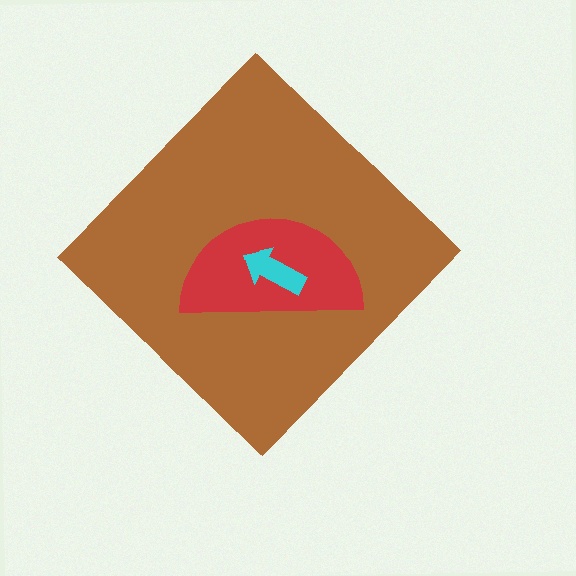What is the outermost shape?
The brown diamond.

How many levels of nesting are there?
3.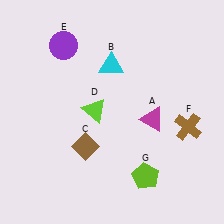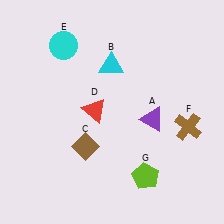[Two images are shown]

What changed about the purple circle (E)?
In Image 1, E is purple. In Image 2, it changed to cyan.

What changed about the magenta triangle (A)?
In Image 1, A is magenta. In Image 2, it changed to purple.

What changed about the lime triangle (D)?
In Image 1, D is lime. In Image 2, it changed to red.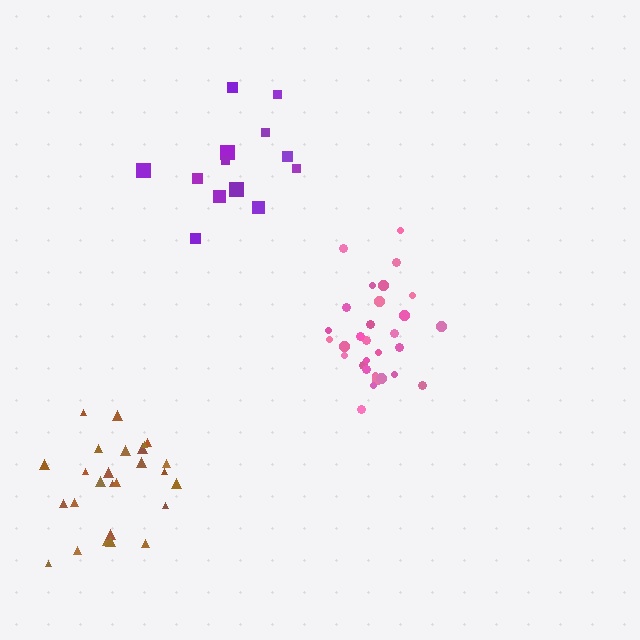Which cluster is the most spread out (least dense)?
Purple.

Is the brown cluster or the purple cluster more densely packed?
Brown.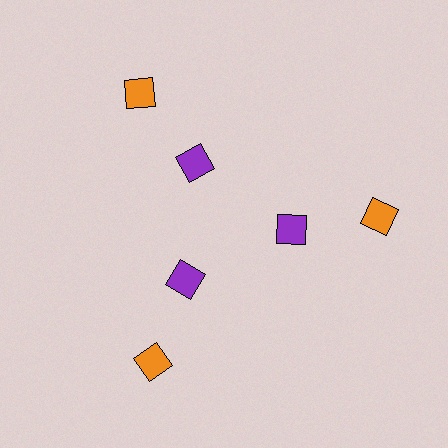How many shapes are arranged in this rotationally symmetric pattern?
There are 6 shapes, arranged in 3 groups of 2.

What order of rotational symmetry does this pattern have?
This pattern has 3-fold rotational symmetry.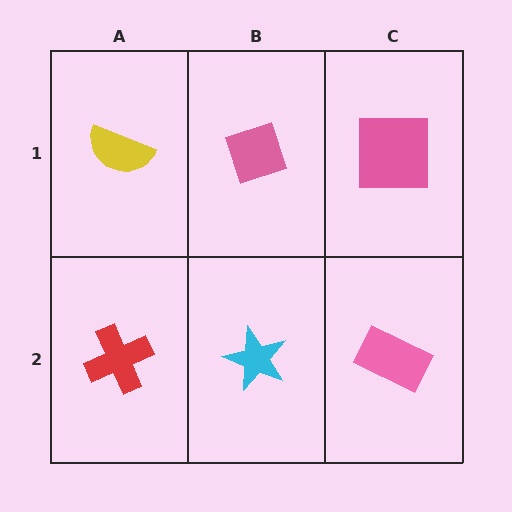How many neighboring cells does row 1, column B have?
3.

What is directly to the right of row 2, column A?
A cyan star.